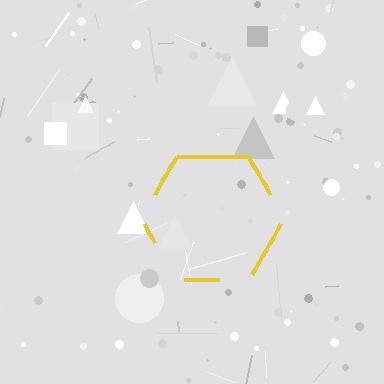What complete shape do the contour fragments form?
The contour fragments form a hexagon.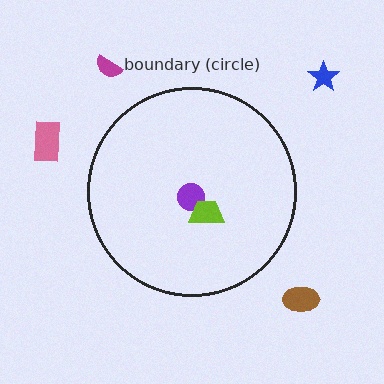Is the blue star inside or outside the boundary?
Outside.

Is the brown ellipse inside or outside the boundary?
Outside.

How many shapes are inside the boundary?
2 inside, 4 outside.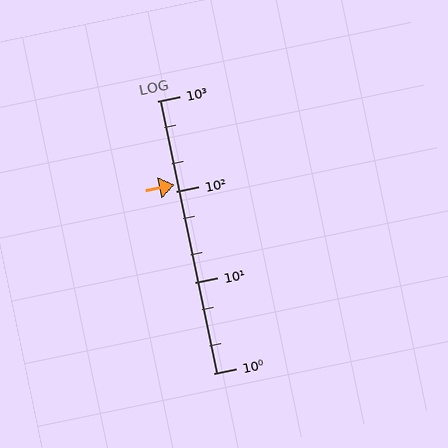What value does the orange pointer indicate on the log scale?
The pointer indicates approximately 120.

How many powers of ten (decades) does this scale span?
The scale spans 3 decades, from 1 to 1000.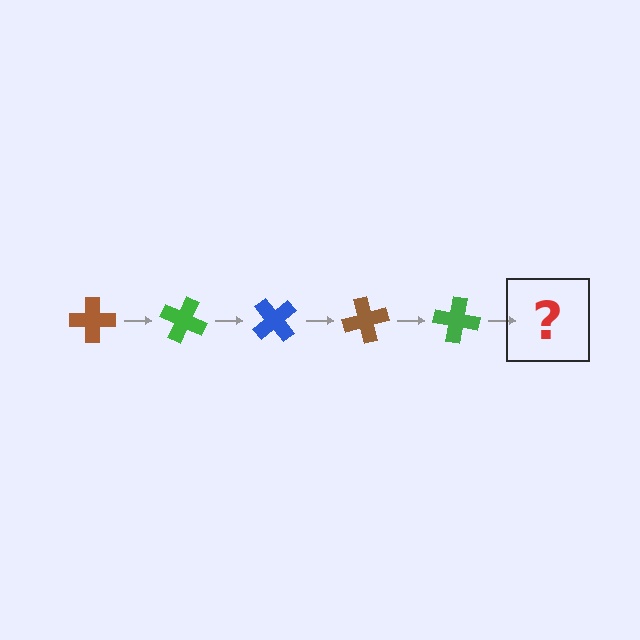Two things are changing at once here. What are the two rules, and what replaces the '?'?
The two rules are that it rotates 25 degrees each step and the color cycles through brown, green, and blue. The '?' should be a blue cross, rotated 125 degrees from the start.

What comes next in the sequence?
The next element should be a blue cross, rotated 125 degrees from the start.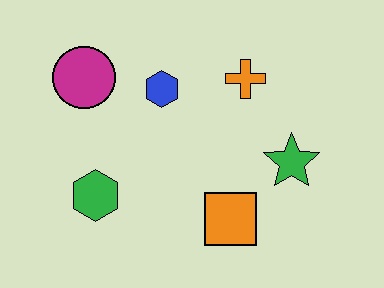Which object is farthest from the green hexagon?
The green star is farthest from the green hexagon.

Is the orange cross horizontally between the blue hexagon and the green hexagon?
No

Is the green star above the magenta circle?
No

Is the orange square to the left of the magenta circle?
No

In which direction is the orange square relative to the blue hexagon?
The orange square is below the blue hexagon.